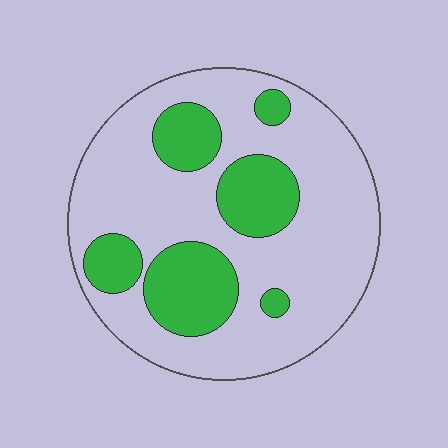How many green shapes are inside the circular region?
6.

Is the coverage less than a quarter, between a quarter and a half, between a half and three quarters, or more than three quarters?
Between a quarter and a half.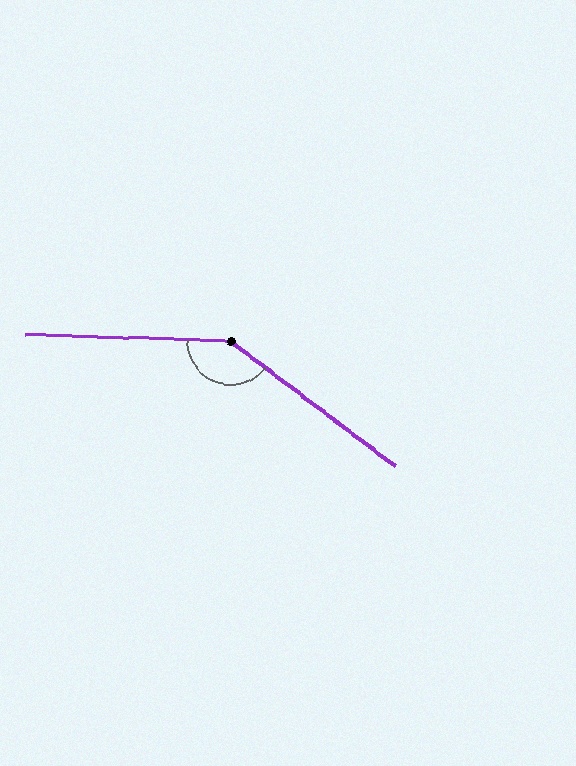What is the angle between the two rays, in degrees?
Approximately 144 degrees.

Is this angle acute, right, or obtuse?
It is obtuse.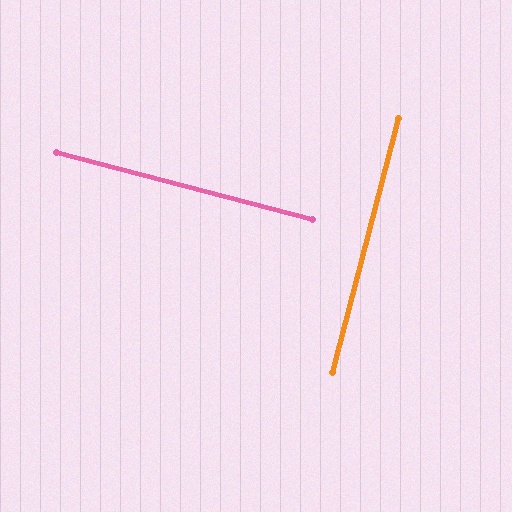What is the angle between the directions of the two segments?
Approximately 90 degrees.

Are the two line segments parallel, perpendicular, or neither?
Perpendicular — they meet at approximately 90°.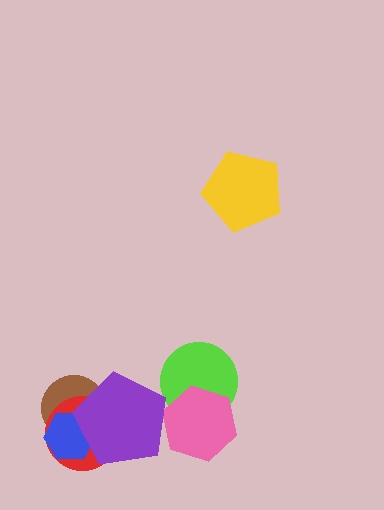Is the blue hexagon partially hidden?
Yes, it is partially covered by another shape.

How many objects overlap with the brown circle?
3 objects overlap with the brown circle.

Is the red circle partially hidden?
Yes, it is partially covered by another shape.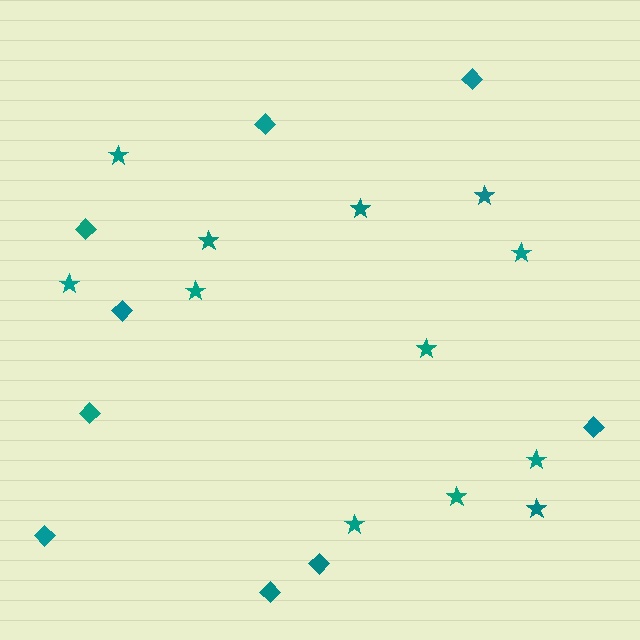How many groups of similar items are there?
There are 2 groups: one group of diamonds (9) and one group of stars (12).